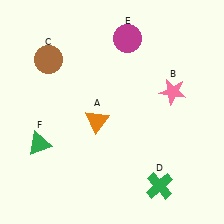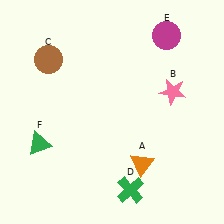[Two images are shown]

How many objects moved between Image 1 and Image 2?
3 objects moved between the two images.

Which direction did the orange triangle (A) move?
The orange triangle (A) moved right.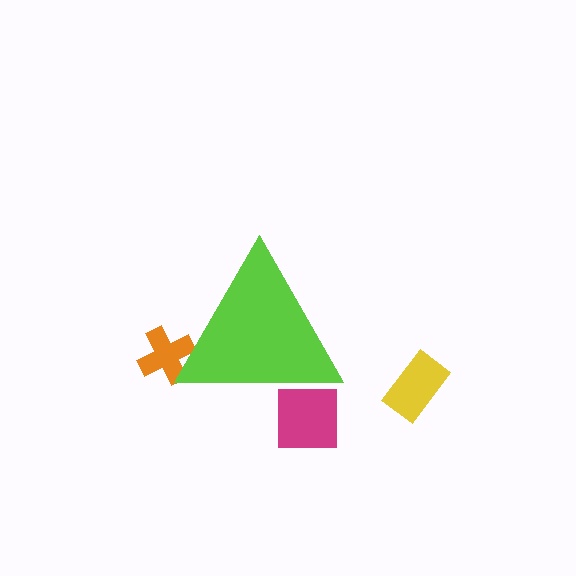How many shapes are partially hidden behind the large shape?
2 shapes are partially hidden.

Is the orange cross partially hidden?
Yes, the orange cross is partially hidden behind the lime triangle.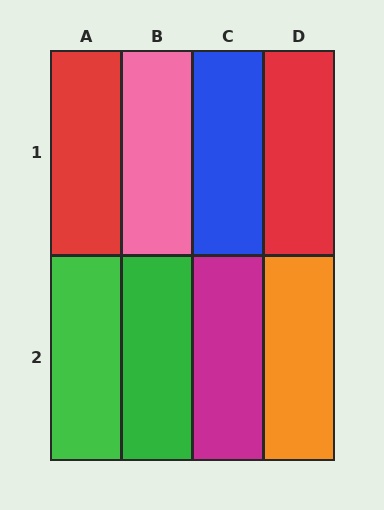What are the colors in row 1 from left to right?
Red, pink, blue, red.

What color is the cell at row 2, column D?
Orange.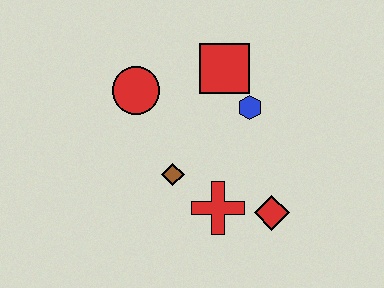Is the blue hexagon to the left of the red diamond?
Yes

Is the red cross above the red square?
No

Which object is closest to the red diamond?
The red cross is closest to the red diamond.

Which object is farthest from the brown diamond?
The red square is farthest from the brown diamond.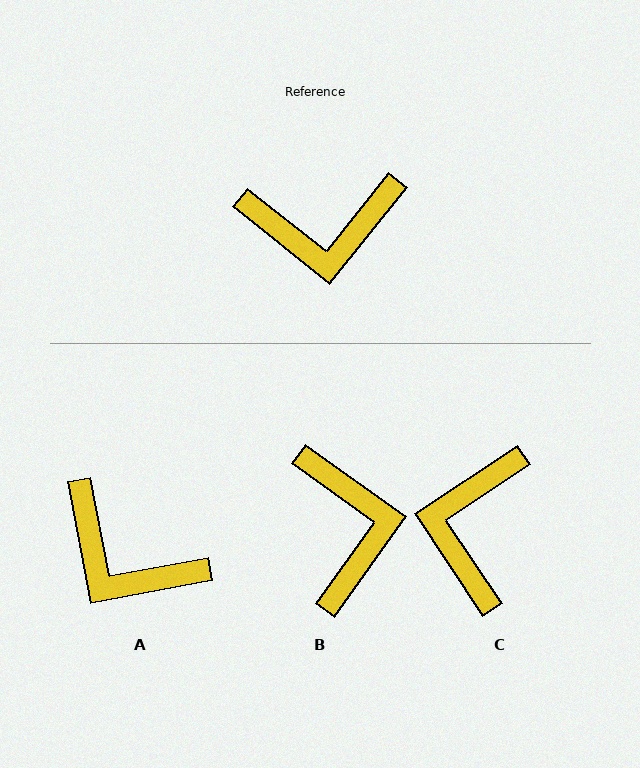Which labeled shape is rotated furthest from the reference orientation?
C, about 108 degrees away.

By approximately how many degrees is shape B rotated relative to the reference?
Approximately 93 degrees counter-clockwise.